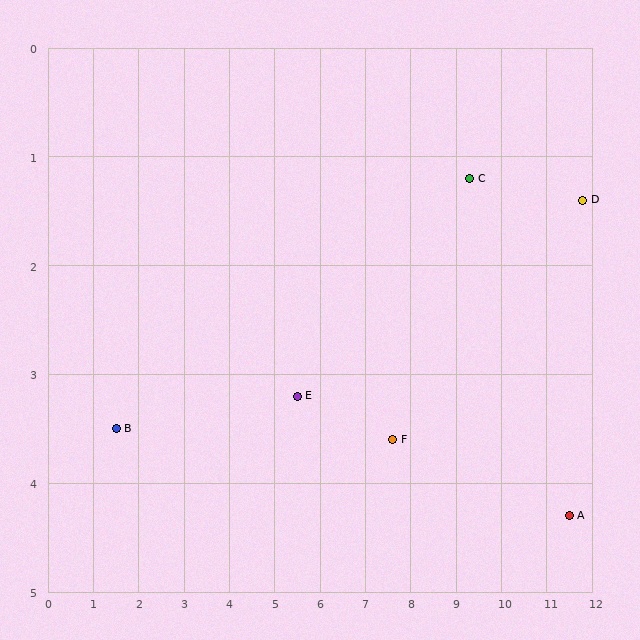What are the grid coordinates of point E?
Point E is at approximately (5.5, 3.2).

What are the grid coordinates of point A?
Point A is at approximately (11.5, 4.3).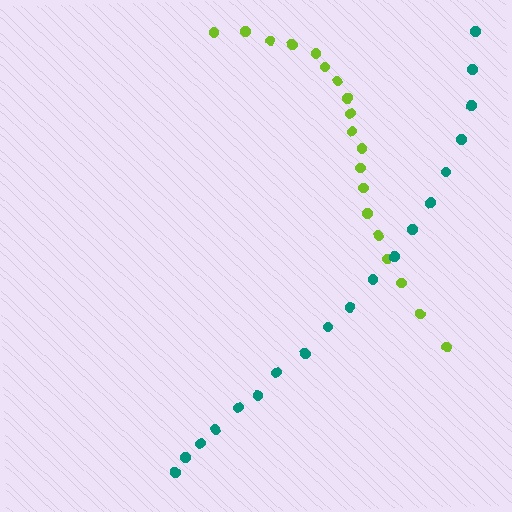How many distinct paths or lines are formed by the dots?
There are 2 distinct paths.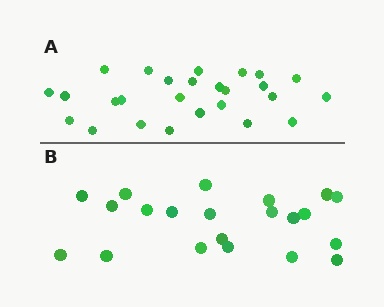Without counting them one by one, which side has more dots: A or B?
Region A (the top region) has more dots.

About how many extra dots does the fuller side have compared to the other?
Region A has about 5 more dots than region B.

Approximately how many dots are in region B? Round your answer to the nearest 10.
About 20 dots. (The exact count is 21, which rounds to 20.)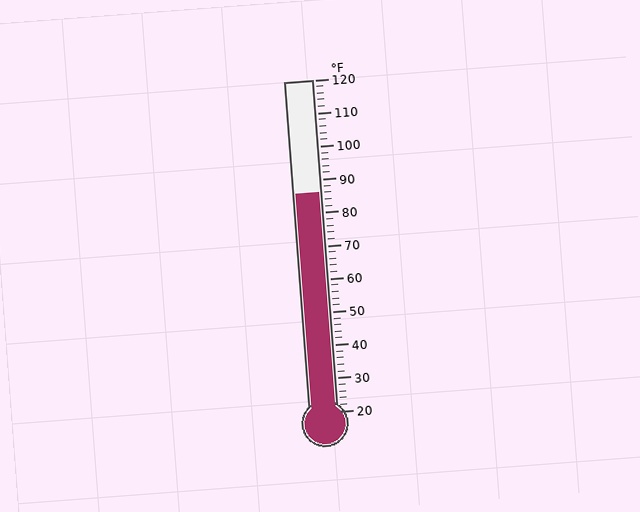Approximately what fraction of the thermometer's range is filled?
The thermometer is filled to approximately 65% of its range.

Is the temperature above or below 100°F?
The temperature is below 100°F.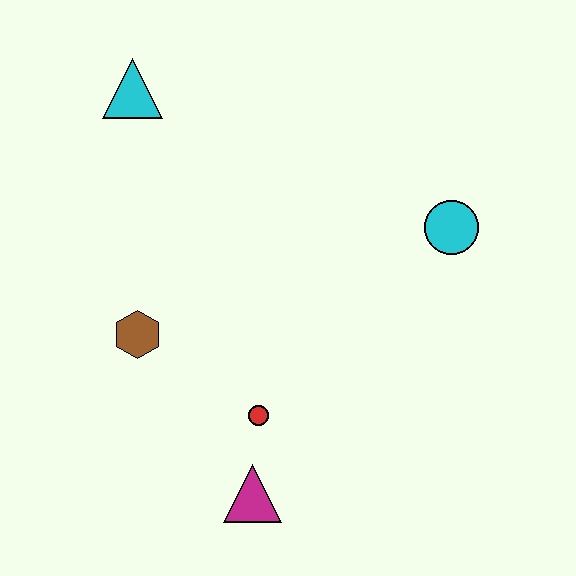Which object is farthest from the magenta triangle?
The cyan triangle is farthest from the magenta triangle.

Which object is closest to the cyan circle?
The red circle is closest to the cyan circle.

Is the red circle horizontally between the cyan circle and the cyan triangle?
Yes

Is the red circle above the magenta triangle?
Yes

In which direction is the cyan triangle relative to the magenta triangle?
The cyan triangle is above the magenta triangle.